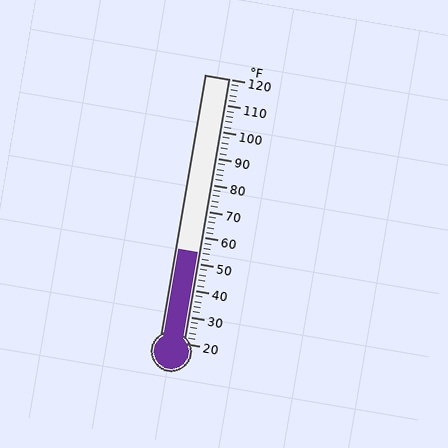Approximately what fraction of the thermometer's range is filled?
The thermometer is filled to approximately 35% of its range.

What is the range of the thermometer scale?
The thermometer scale ranges from 20°F to 120°F.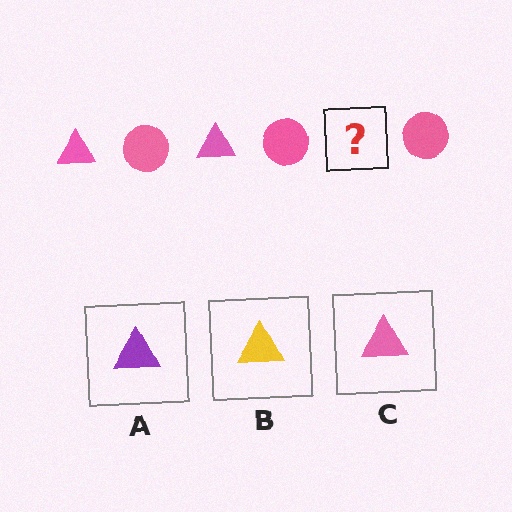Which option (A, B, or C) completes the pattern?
C.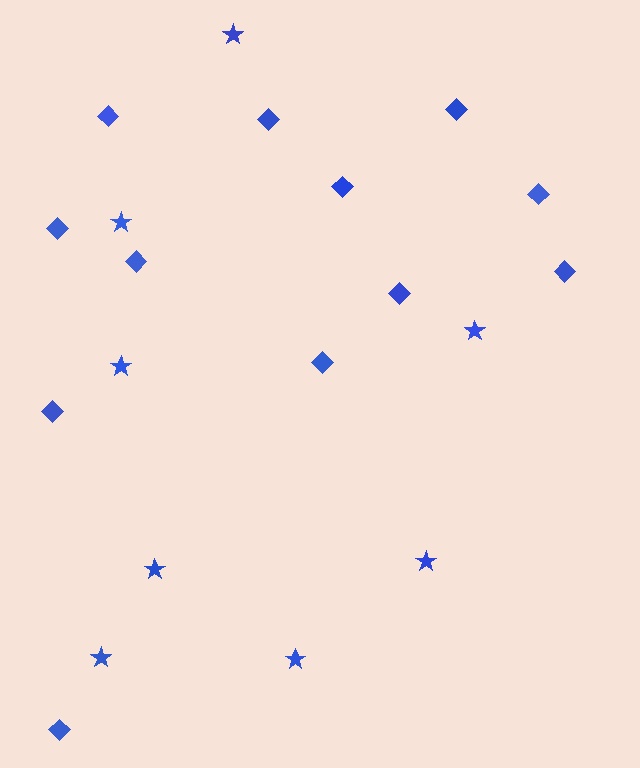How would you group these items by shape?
There are 2 groups: one group of diamonds (12) and one group of stars (8).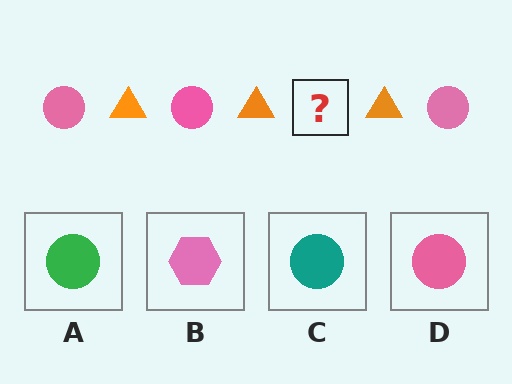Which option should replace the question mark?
Option D.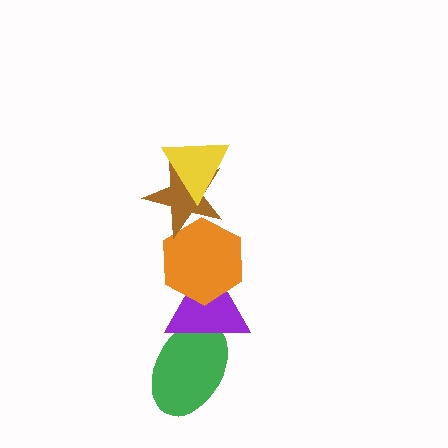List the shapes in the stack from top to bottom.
From top to bottom: the yellow triangle, the brown star, the orange hexagon, the purple triangle, the green ellipse.